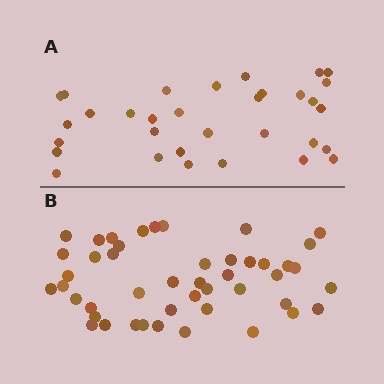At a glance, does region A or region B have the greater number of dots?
Region B (the bottom region) has more dots.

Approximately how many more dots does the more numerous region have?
Region B has approximately 15 more dots than region A.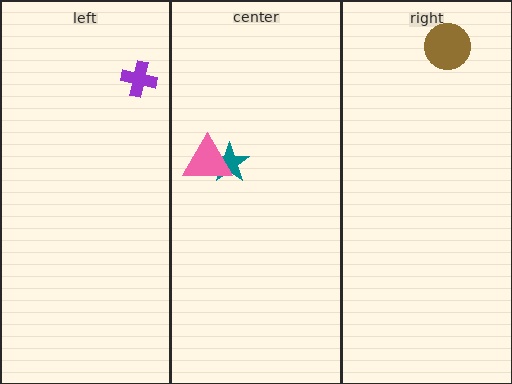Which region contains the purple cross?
The left region.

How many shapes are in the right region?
1.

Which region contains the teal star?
The center region.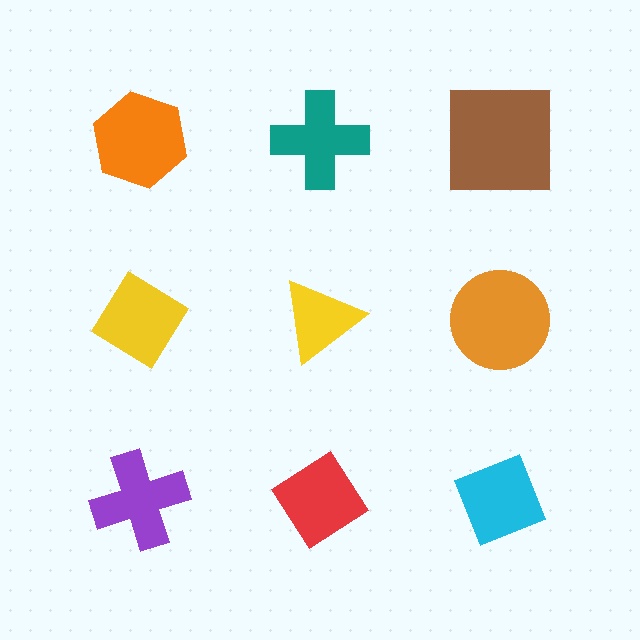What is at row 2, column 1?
A yellow diamond.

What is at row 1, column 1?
An orange hexagon.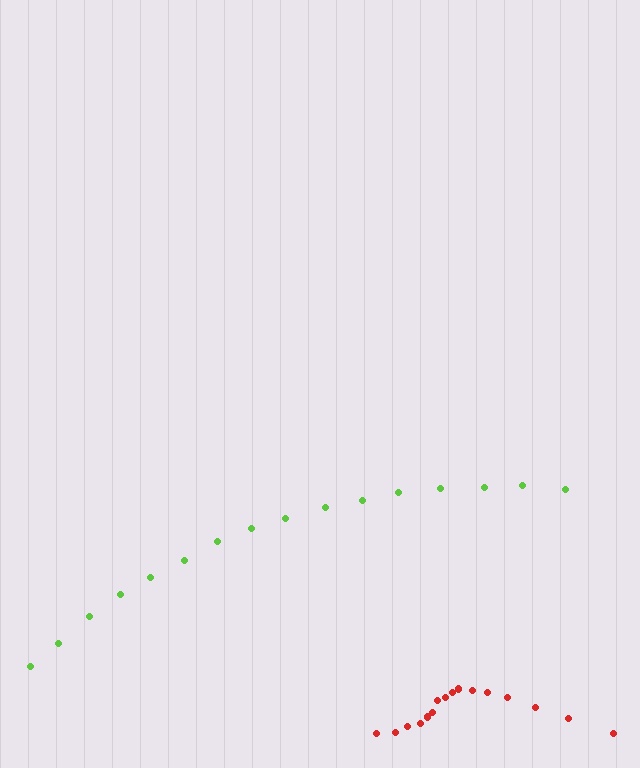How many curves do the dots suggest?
There are 2 distinct paths.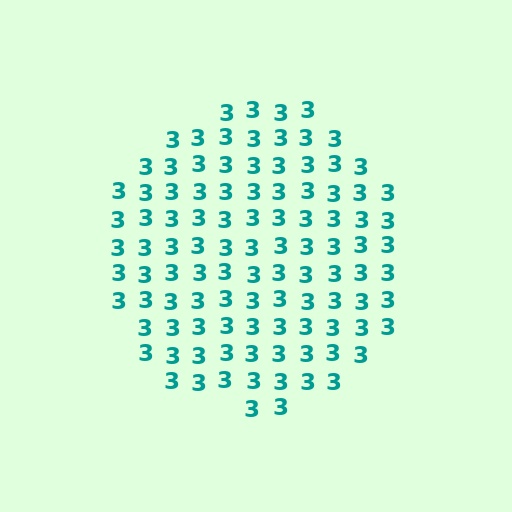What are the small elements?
The small elements are digit 3's.